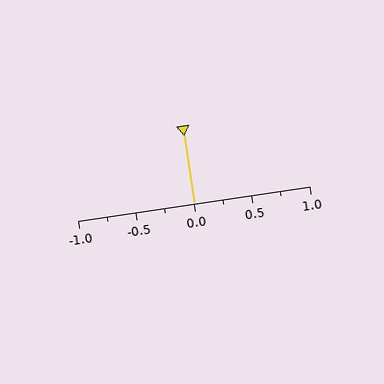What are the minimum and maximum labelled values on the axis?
The axis runs from -1.0 to 1.0.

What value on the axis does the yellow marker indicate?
The marker indicates approximately 0.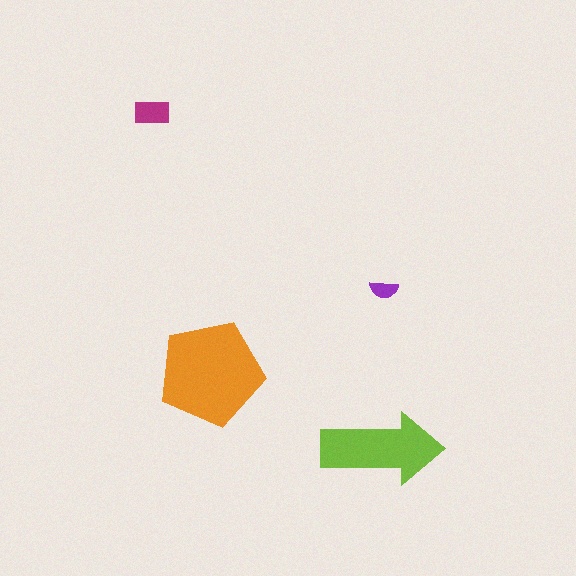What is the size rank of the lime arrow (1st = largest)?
2nd.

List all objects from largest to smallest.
The orange pentagon, the lime arrow, the magenta rectangle, the purple semicircle.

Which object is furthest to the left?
The magenta rectangle is leftmost.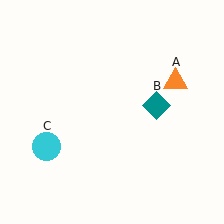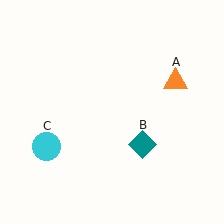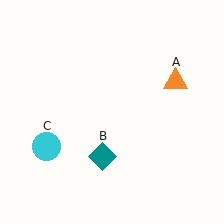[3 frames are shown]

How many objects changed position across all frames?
1 object changed position: teal diamond (object B).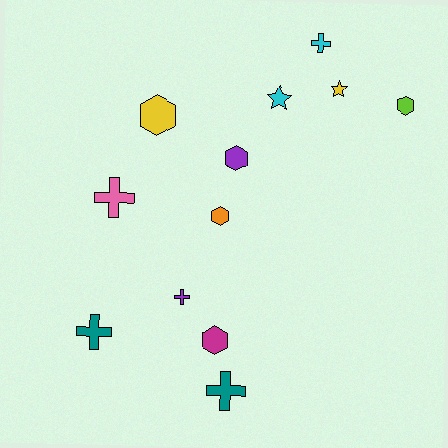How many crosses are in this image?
There are 5 crosses.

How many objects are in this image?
There are 12 objects.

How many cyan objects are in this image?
There are 2 cyan objects.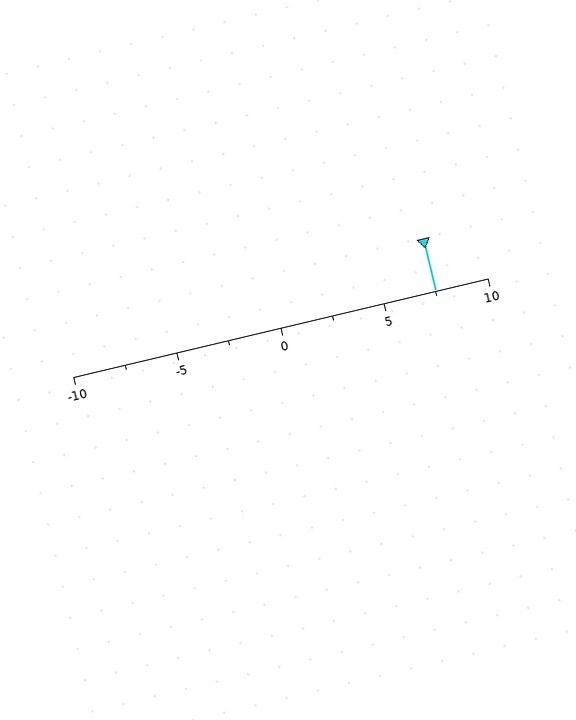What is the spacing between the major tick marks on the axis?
The major ticks are spaced 5 apart.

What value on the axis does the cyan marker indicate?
The marker indicates approximately 7.5.